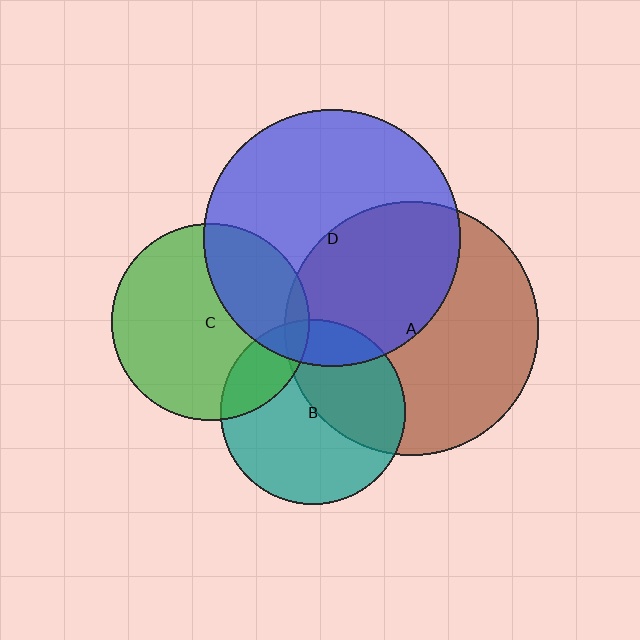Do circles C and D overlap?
Yes.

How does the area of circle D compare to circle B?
Approximately 1.9 times.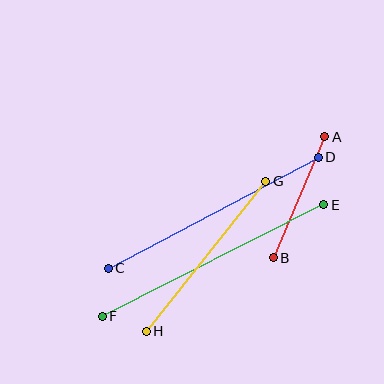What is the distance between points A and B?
The distance is approximately 131 pixels.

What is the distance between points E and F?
The distance is approximately 248 pixels.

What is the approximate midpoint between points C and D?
The midpoint is at approximately (213, 213) pixels.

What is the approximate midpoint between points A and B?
The midpoint is at approximately (299, 197) pixels.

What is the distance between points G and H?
The distance is approximately 192 pixels.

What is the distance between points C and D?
The distance is approximately 237 pixels.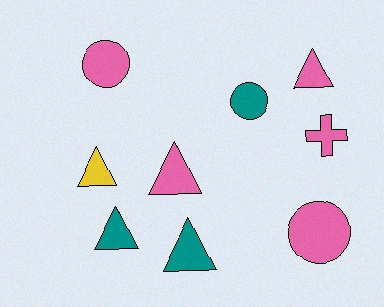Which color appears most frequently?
Pink, with 5 objects.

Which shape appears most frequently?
Triangle, with 5 objects.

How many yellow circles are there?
There are no yellow circles.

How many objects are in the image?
There are 9 objects.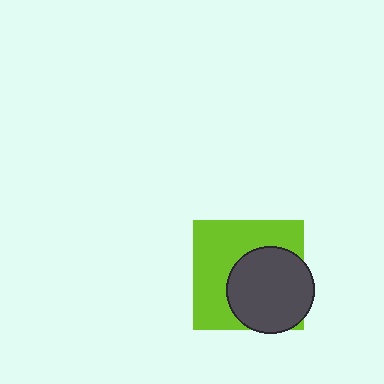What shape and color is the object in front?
The object in front is a dark gray circle.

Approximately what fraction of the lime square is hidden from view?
Roughly 46% of the lime square is hidden behind the dark gray circle.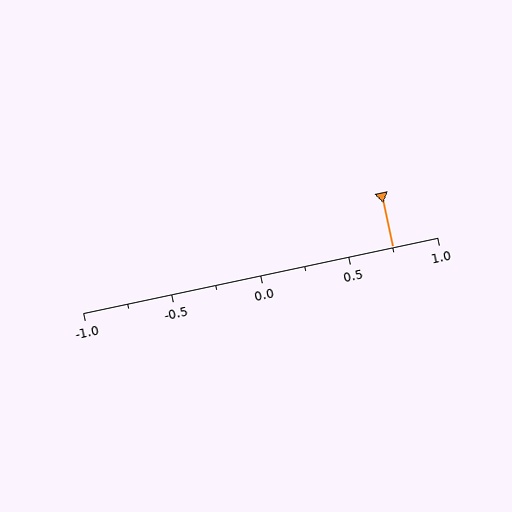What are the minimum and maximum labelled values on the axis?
The axis runs from -1.0 to 1.0.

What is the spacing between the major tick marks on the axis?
The major ticks are spaced 0.5 apart.